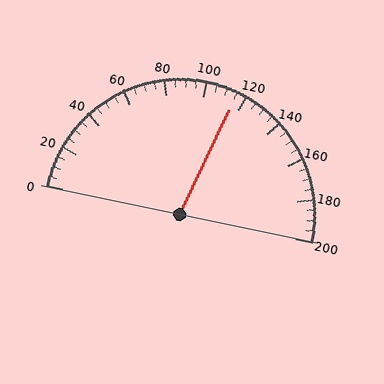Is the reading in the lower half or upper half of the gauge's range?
The reading is in the upper half of the range (0 to 200).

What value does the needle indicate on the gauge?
The needle indicates approximately 115.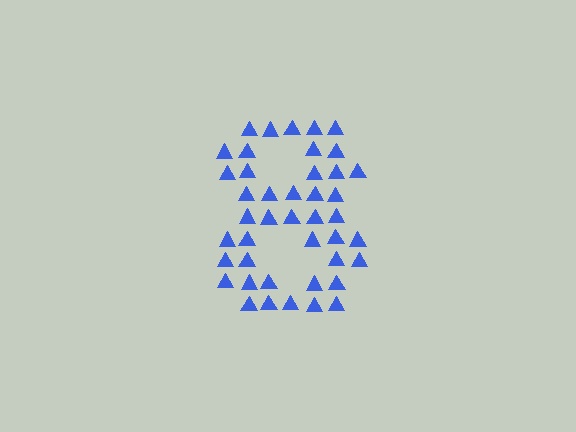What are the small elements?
The small elements are triangles.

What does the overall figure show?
The overall figure shows the digit 8.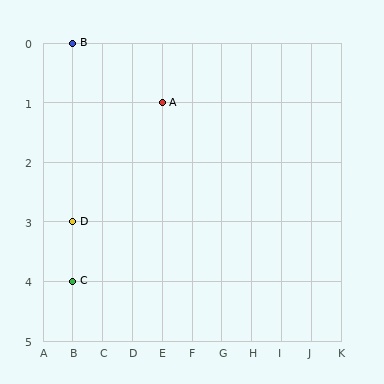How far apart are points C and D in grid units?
Points C and D are 1 row apart.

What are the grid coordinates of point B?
Point B is at grid coordinates (B, 0).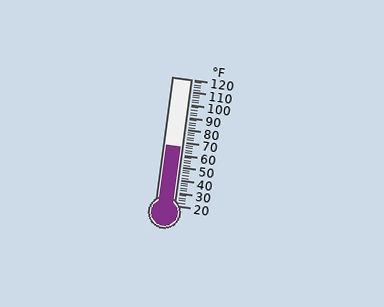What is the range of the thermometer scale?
The thermometer scale ranges from 20°F to 120°F.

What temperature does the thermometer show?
The thermometer shows approximately 66°F.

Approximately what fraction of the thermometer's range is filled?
The thermometer is filled to approximately 45% of its range.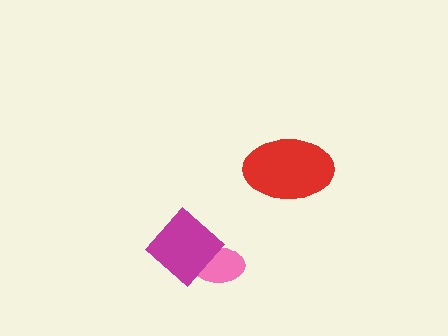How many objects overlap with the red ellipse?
0 objects overlap with the red ellipse.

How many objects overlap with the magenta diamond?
1 object overlaps with the magenta diamond.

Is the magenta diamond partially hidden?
No, no other shape covers it.